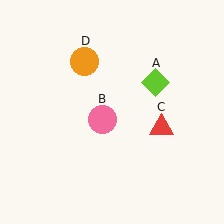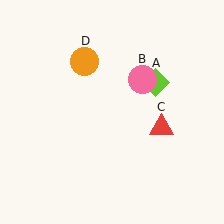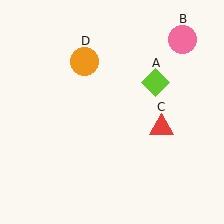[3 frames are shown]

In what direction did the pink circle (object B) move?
The pink circle (object B) moved up and to the right.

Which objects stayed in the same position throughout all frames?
Lime diamond (object A) and red triangle (object C) and orange circle (object D) remained stationary.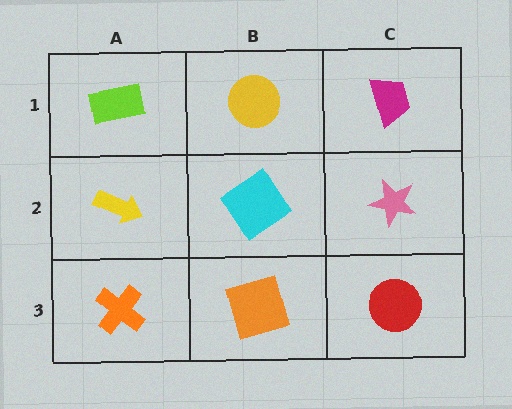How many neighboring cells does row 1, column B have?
3.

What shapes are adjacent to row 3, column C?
A pink star (row 2, column C), an orange square (row 3, column B).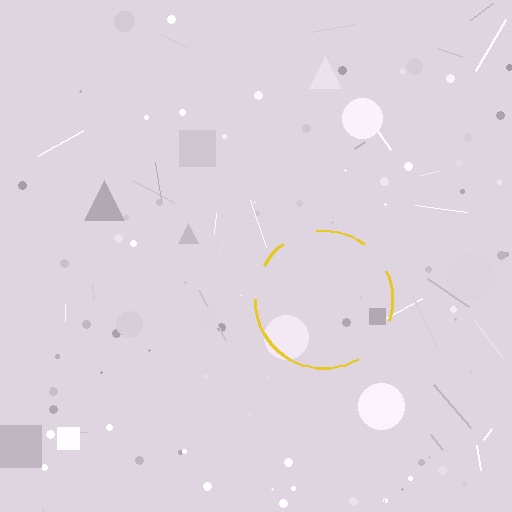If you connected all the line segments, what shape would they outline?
They would outline a circle.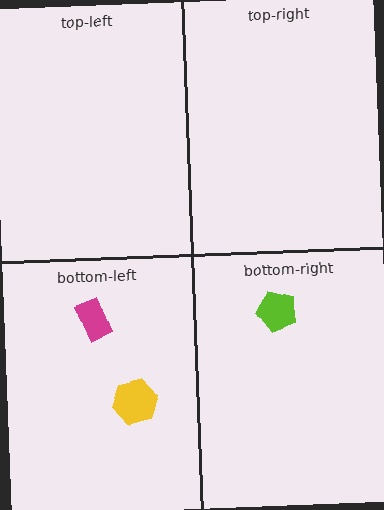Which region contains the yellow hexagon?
The bottom-left region.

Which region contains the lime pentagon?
The bottom-right region.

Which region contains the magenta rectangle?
The bottom-left region.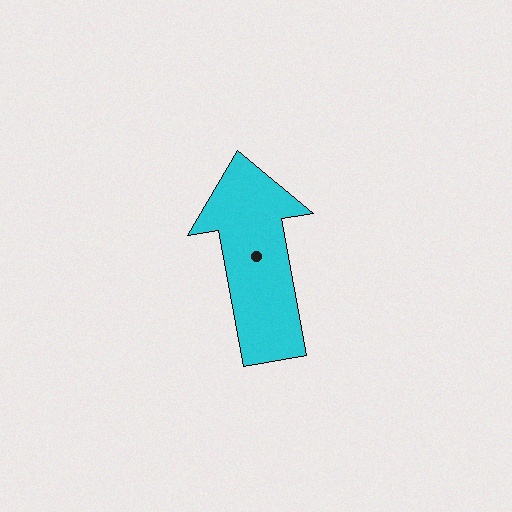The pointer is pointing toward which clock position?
Roughly 12 o'clock.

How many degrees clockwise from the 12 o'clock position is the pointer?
Approximately 350 degrees.